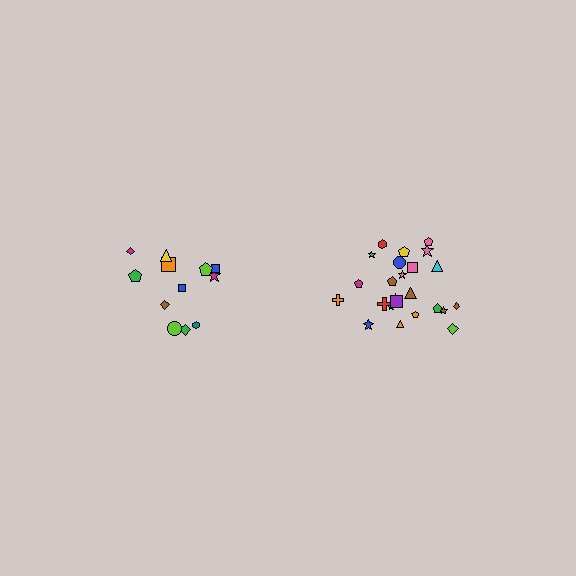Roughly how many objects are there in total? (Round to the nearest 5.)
Roughly 35 objects in total.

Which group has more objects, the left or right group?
The right group.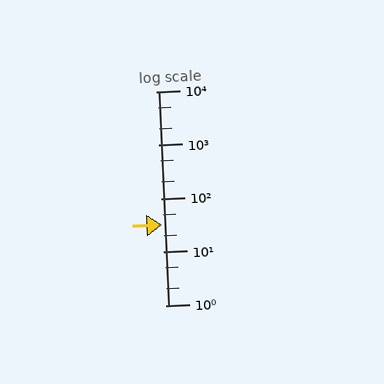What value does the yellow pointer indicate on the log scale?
The pointer indicates approximately 32.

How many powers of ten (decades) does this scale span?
The scale spans 4 decades, from 1 to 10000.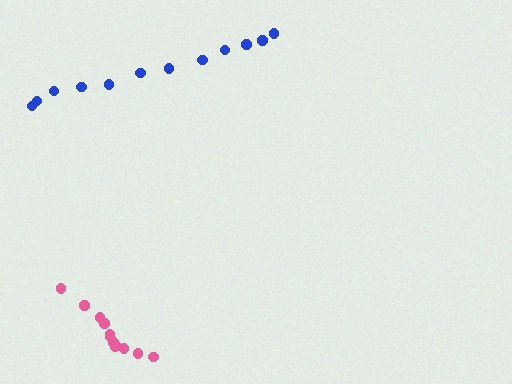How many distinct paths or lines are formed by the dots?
There are 2 distinct paths.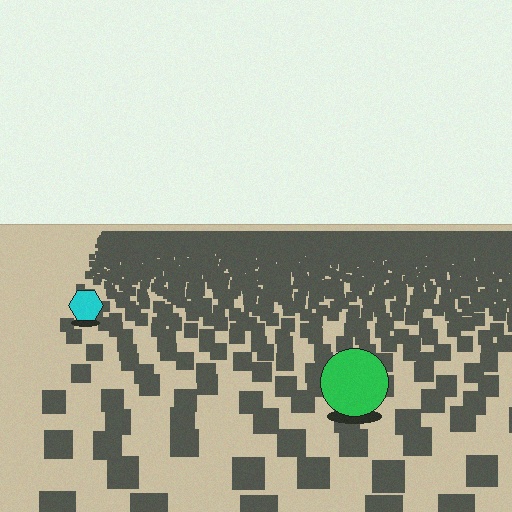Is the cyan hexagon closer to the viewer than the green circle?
No. The green circle is closer — you can tell from the texture gradient: the ground texture is coarser near it.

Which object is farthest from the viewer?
The cyan hexagon is farthest from the viewer. It appears smaller and the ground texture around it is denser.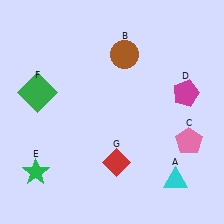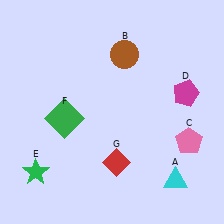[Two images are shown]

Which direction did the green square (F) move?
The green square (F) moved right.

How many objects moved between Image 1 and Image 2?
1 object moved between the two images.